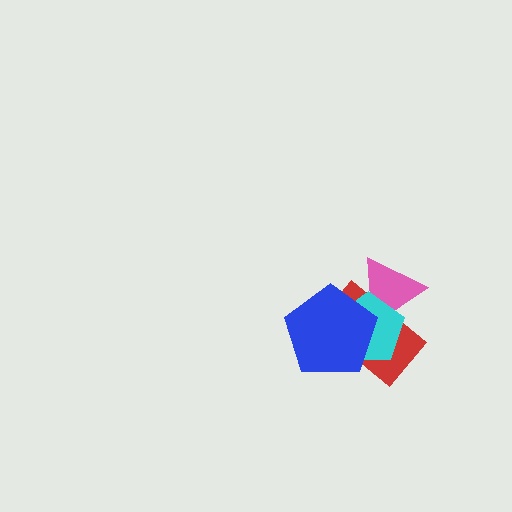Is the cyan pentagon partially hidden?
Yes, it is partially covered by another shape.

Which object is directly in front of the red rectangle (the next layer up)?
The cyan pentagon is directly in front of the red rectangle.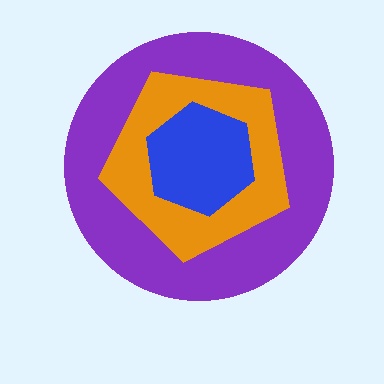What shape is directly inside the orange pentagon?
The blue hexagon.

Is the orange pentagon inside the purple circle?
Yes.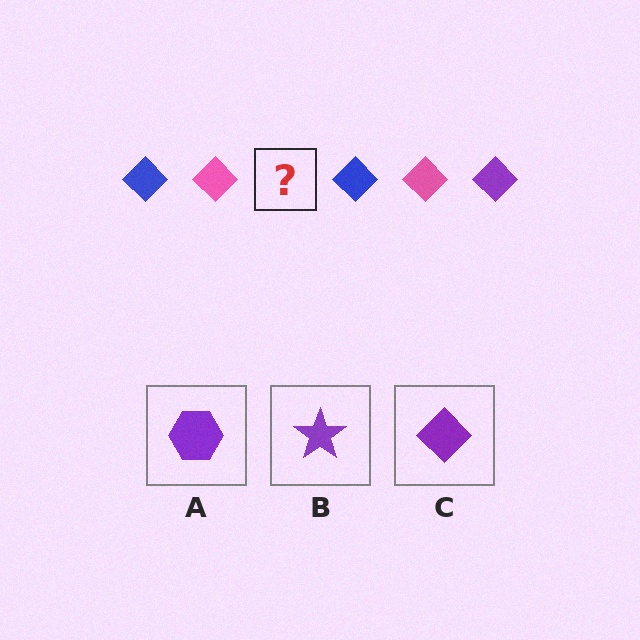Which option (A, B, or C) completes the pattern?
C.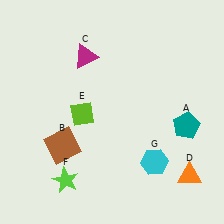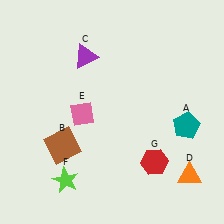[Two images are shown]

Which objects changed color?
C changed from magenta to purple. E changed from lime to pink. G changed from cyan to red.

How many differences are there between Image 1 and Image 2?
There are 3 differences between the two images.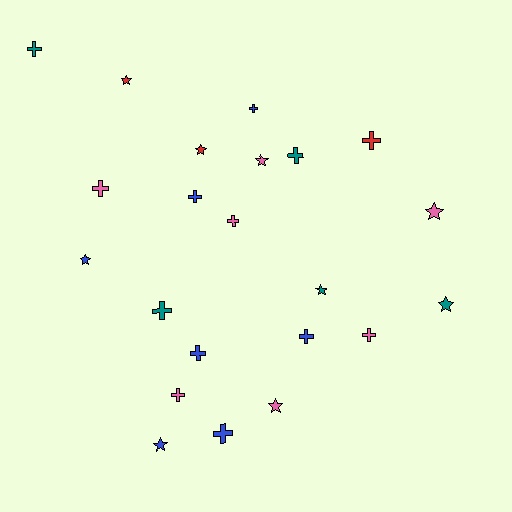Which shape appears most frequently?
Cross, with 13 objects.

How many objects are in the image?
There are 22 objects.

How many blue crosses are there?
There are 5 blue crosses.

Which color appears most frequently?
Pink, with 7 objects.